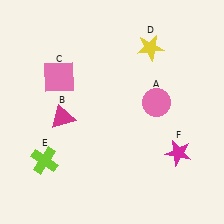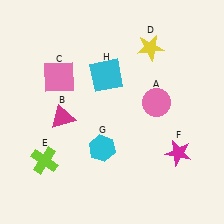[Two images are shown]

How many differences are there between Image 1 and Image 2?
There are 2 differences between the two images.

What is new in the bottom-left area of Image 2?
A cyan hexagon (G) was added in the bottom-left area of Image 2.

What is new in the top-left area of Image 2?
A cyan square (H) was added in the top-left area of Image 2.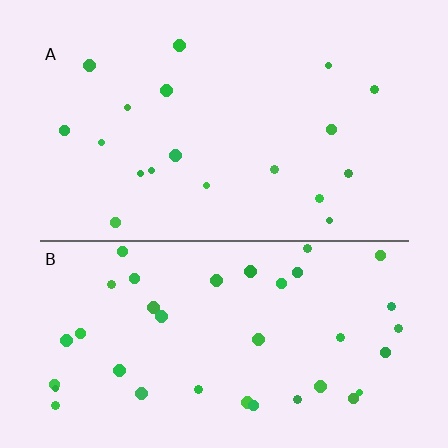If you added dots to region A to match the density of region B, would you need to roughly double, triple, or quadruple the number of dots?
Approximately double.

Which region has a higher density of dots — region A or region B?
B (the bottom).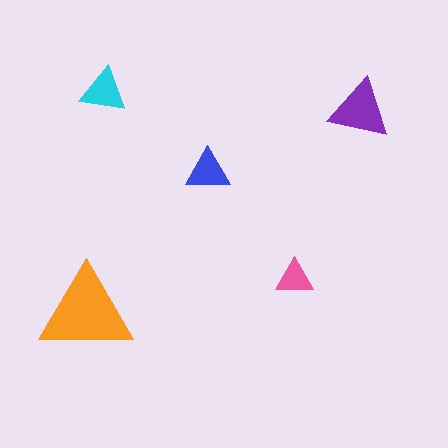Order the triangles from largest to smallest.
the orange one, the purple one, the cyan one, the blue one, the pink one.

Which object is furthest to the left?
The orange triangle is leftmost.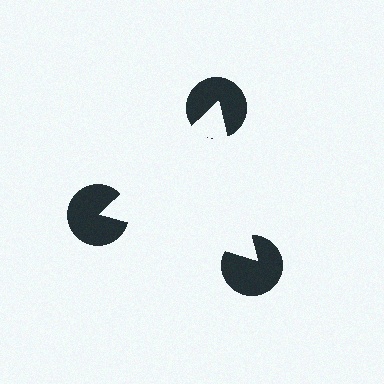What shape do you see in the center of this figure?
An illusory triangle — its edges are inferred from the aligned wedge cuts in the pac-man discs, not physically drawn.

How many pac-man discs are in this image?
There are 3 — one at each vertex of the illusory triangle.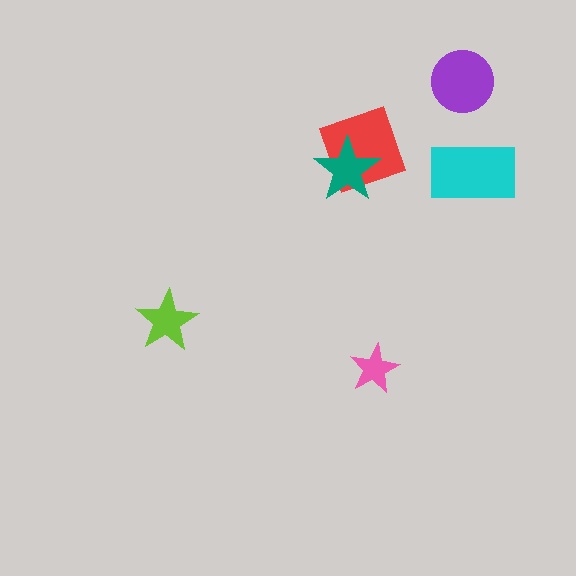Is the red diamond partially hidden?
Yes, it is partially covered by another shape.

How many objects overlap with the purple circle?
0 objects overlap with the purple circle.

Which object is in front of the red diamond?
The teal star is in front of the red diamond.